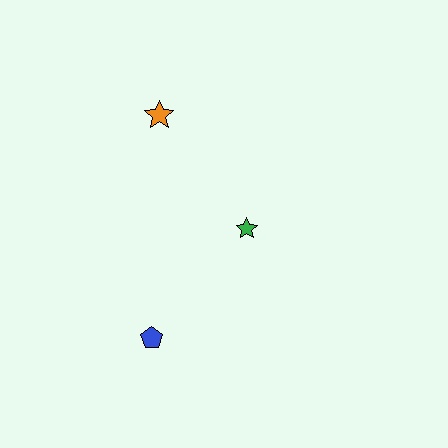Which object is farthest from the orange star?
The blue pentagon is farthest from the orange star.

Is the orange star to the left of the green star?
Yes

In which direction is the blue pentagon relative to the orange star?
The blue pentagon is below the orange star.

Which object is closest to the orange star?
The green star is closest to the orange star.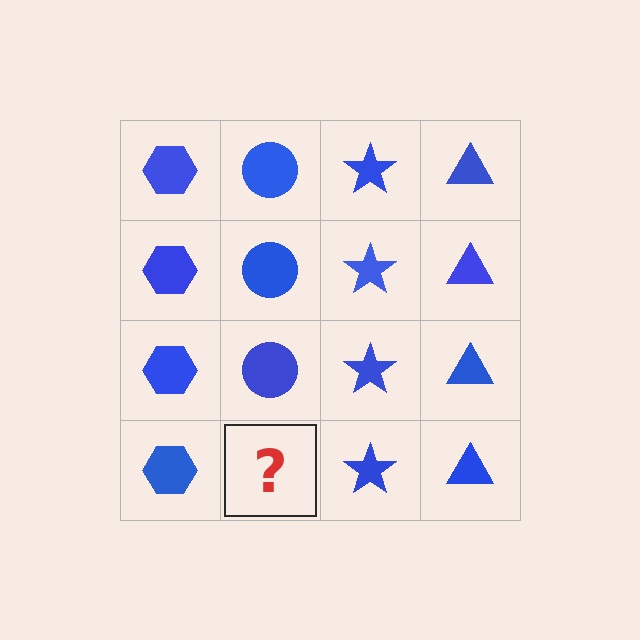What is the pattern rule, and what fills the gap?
The rule is that each column has a consistent shape. The gap should be filled with a blue circle.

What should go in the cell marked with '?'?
The missing cell should contain a blue circle.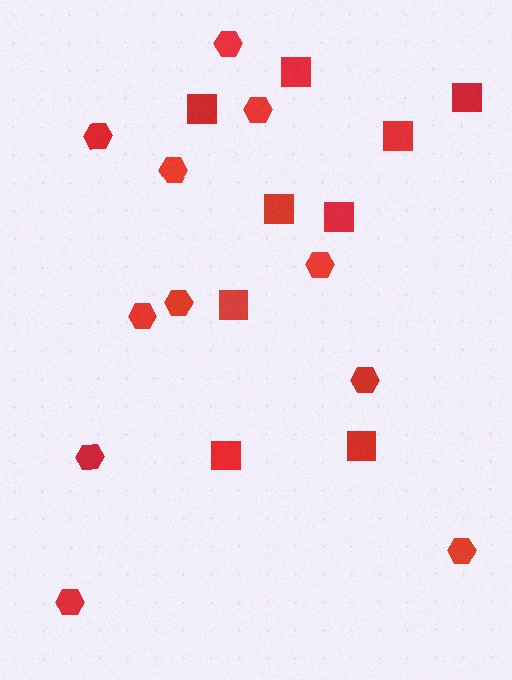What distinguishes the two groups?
There are 2 groups: one group of squares (9) and one group of hexagons (11).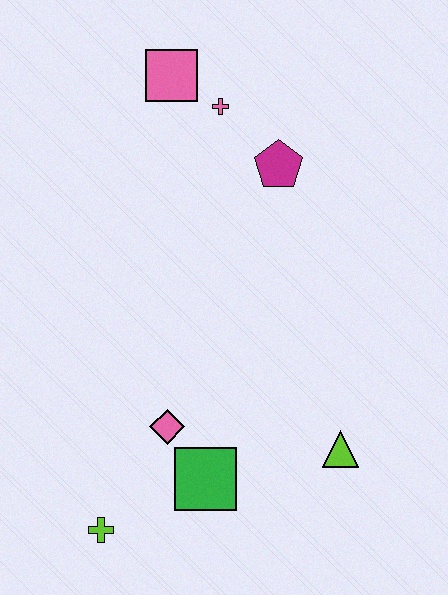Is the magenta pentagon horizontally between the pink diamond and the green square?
No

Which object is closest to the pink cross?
The pink square is closest to the pink cross.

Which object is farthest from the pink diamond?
The pink square is farthest from the pink diamond.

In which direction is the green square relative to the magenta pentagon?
The green square is below the magenta pentagon.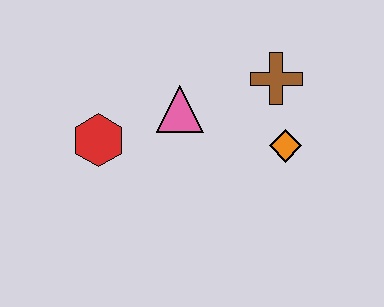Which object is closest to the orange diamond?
The brown cross is closest to the orange diamond.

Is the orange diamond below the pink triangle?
Yes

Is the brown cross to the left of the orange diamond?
Yes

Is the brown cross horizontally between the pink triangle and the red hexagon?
No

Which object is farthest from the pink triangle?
The orange diamond is farthest from the pink triangle.